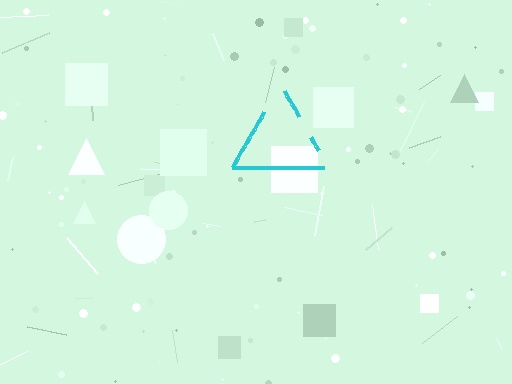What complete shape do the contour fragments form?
The contour fragments form a triangle.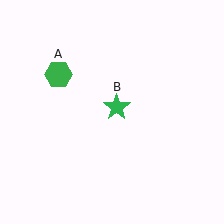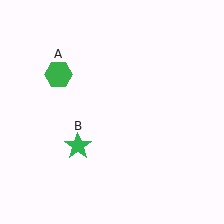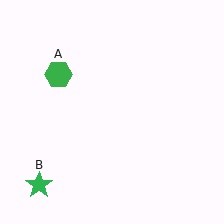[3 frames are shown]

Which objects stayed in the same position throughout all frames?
Green hexagon (object A) remained stationary.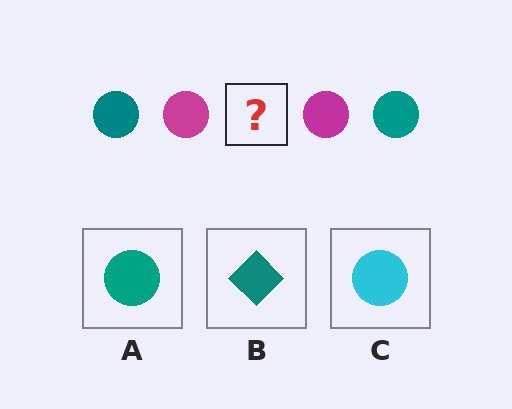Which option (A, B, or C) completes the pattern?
A.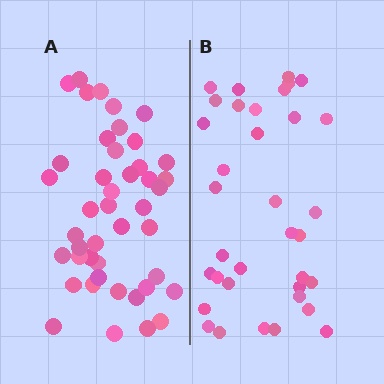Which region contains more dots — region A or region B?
Region A (the left region) has more dots.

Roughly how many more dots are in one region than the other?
Region A has roughly 8 or so more dots than region B.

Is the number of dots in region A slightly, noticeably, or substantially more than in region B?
Region A has noticeably more, but not dramatically so. The ratio is roughly 1.3 to 1.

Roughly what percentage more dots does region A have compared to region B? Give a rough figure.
About 25% more.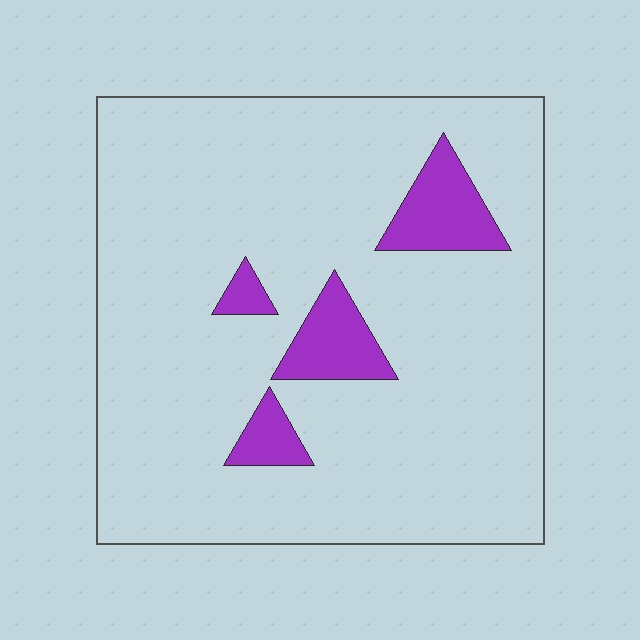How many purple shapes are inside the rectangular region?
4.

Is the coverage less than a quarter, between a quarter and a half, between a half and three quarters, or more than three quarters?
Less than a quarter.